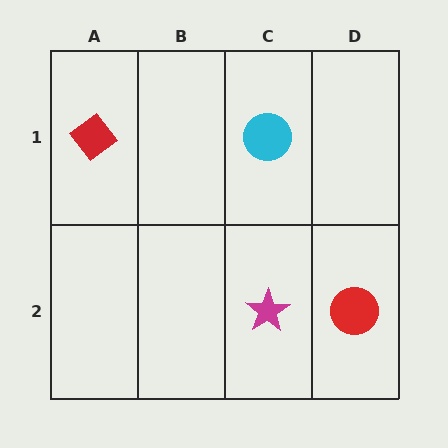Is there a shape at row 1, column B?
No, that cell is empty.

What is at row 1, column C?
A cyan circle.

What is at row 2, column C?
A magenta star.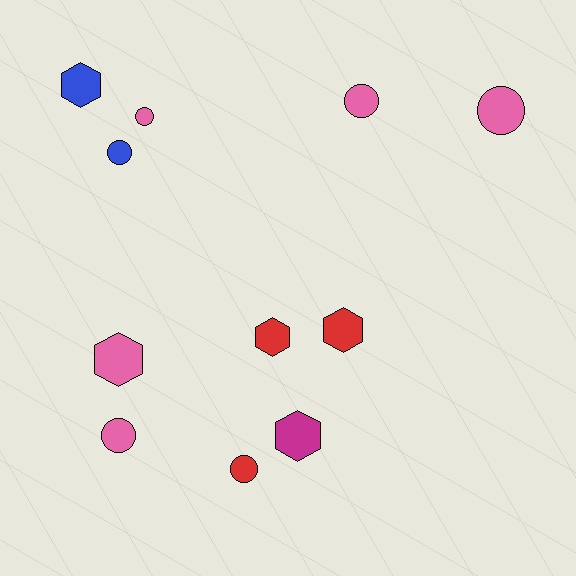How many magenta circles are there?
There are no magenta circles.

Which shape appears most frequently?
Circle, with 6 objects.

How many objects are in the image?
There are 11 objects.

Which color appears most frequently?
Pink, with 5 objects.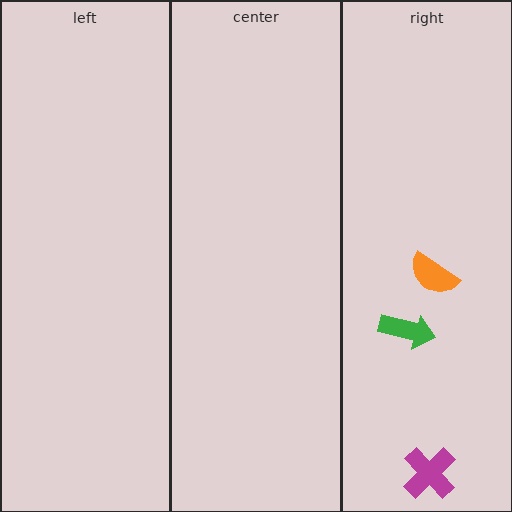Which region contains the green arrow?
The right region.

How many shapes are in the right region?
3.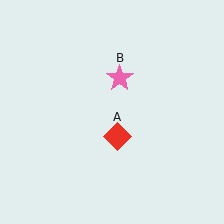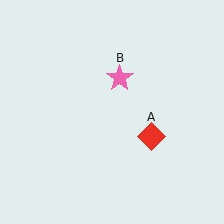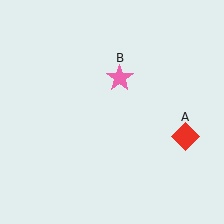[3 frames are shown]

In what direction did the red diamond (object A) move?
The red diamond (object A) moved right.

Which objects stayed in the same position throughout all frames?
Pink star (object B) remained stationary.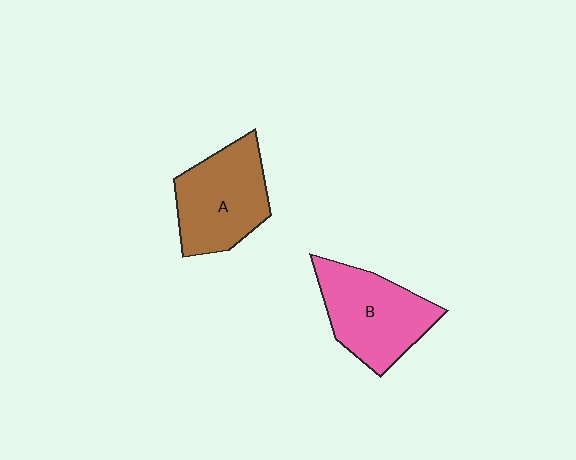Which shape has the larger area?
Shape B (pink).